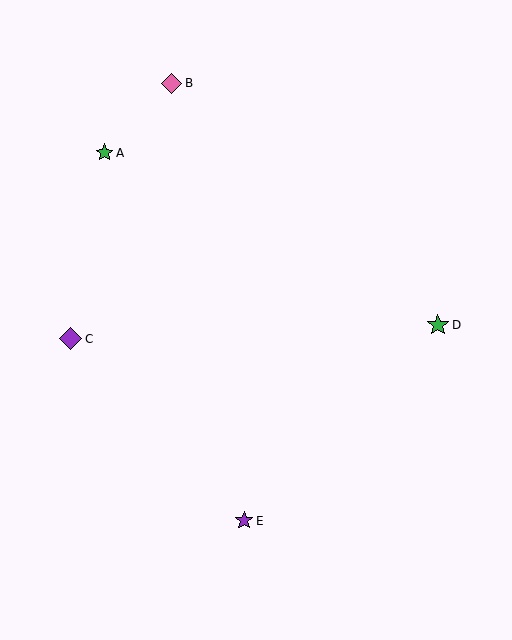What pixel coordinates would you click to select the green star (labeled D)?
Click at (438, 325) to select the green star D.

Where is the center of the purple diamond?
The center of the purple diamond is at (71, 339).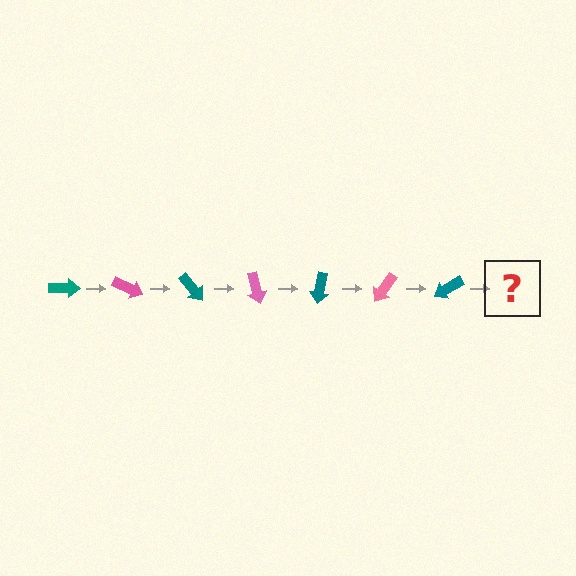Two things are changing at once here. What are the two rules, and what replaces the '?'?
The two rules are that it rotates 25 degrees each step and the color cycles through teal and pink. The '?' should be a pink arrow, rotated 175 degrees from the start.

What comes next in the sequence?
The next element should be a pink arrow, rotated 175 degrees from the start.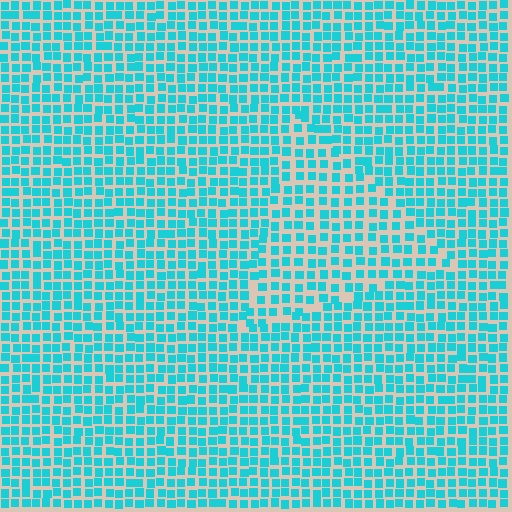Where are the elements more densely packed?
The elements are more densely packed outside the triangle boundary.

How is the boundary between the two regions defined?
The boundary is defined by a change in element density (approximately 1.4x ratio). All elements are the same color, size, and shape.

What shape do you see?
I see a triangle.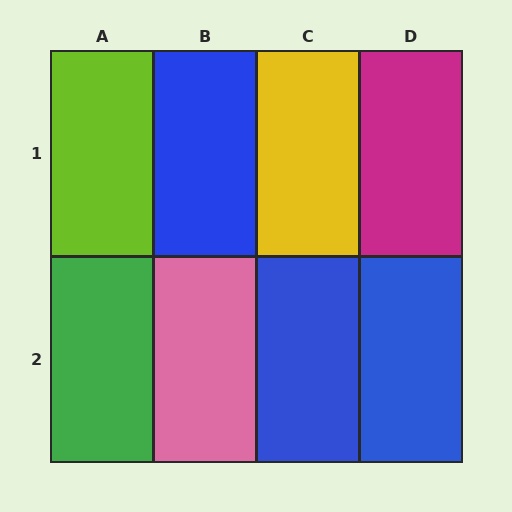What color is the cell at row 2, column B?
Pink.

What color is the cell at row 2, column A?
Green.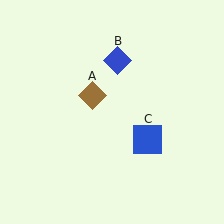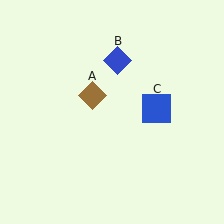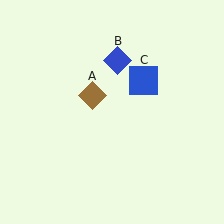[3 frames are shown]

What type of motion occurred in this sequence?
The blue square (object C) rotated counterclockwise around the center of the scene.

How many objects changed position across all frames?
1 object changed position: blue square (object C).